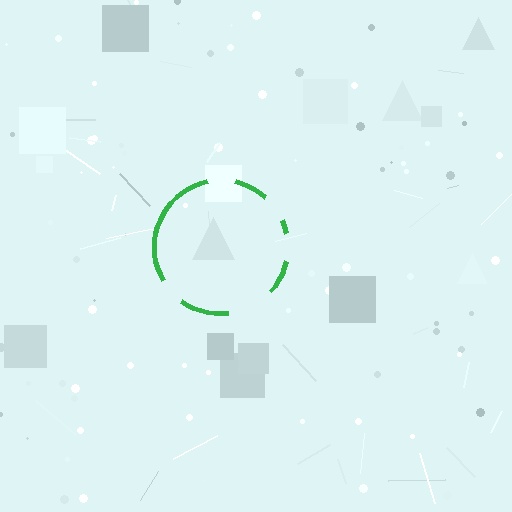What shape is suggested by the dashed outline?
The dashed outline suggests a circle.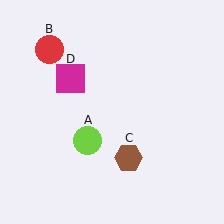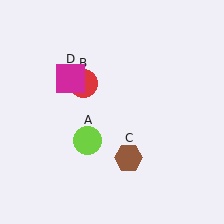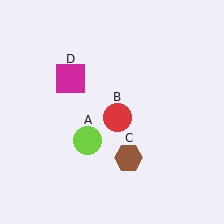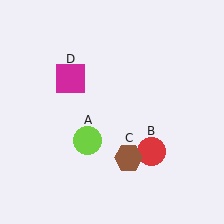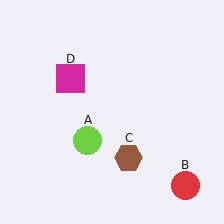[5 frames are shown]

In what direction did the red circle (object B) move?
The red circle (object B) moved down and to the right.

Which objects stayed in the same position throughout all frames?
Lime circle (object A) and brown hexagon (object C) and magenta square (object D) remained stationary.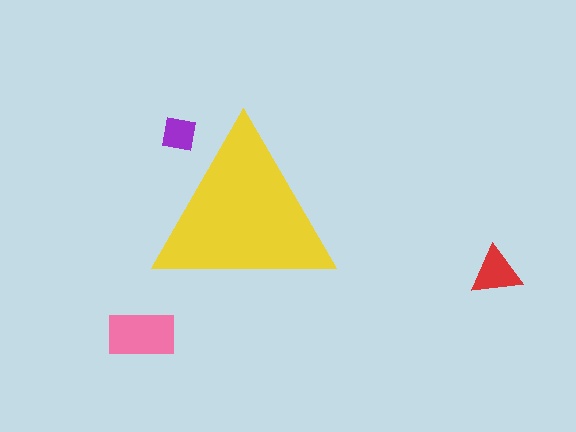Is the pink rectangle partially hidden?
No, the pink rectangle is fully visible.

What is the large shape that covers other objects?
A yellow triangle.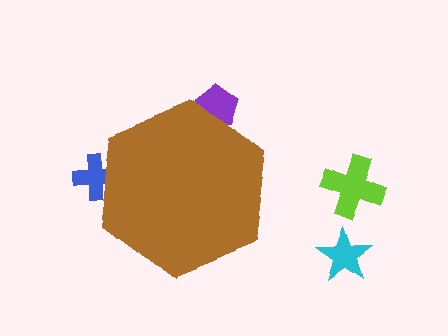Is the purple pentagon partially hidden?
Yes, the purple pentagon is partially hidden behind the brown hexagon.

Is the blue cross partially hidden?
Yes, the blue cross is partially hidden behind the brown hexagon.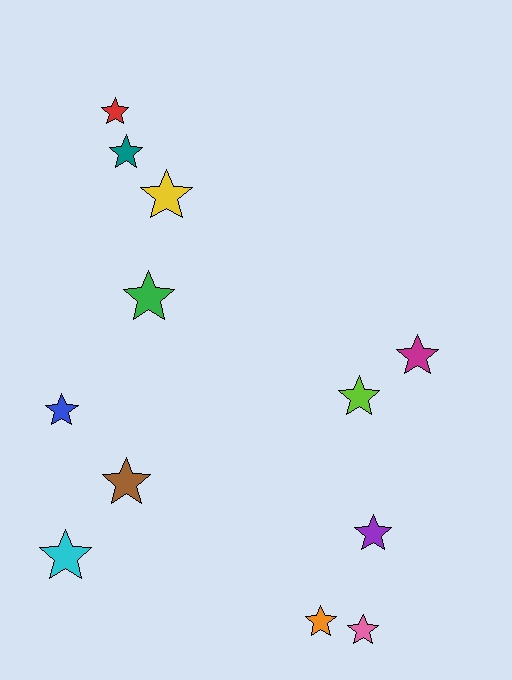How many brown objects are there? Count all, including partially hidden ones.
There is 1 brown object.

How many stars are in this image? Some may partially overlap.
There are 12 stars.